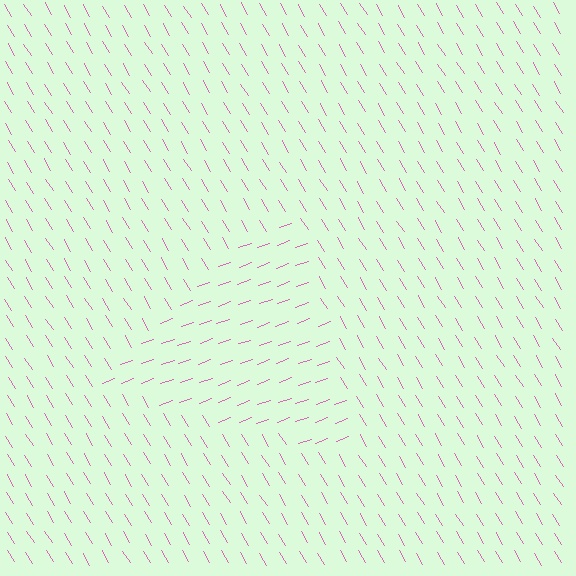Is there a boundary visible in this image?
Yes, there is a texture boundary formed by a change in line orientation.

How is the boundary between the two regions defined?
The boundary is defined purely by a change in line orientation (approximately 79 degrees difference). All lines are the same color and thickness.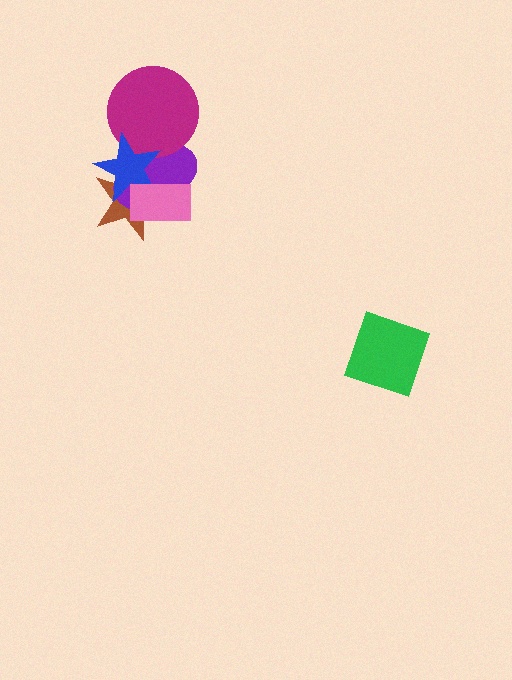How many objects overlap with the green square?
0 objects overlap with the green square.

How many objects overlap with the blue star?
4 objects overlap with the blue star.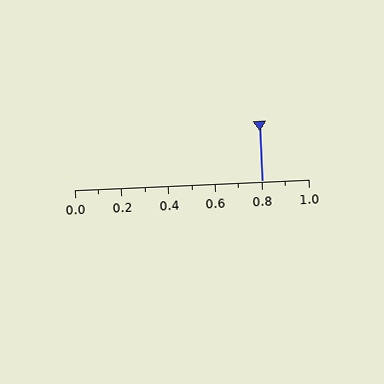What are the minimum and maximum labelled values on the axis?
The axis runs from 0.0 to 1.0.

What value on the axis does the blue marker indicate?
The marker indicates approximately 0.8.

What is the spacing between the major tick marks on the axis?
The major ticks are spaced 0.2 apart.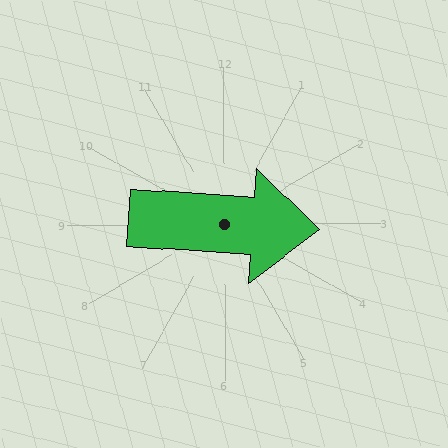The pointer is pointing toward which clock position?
Roughly 3 o'clock.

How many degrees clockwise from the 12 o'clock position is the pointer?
Approximately 94 degrees.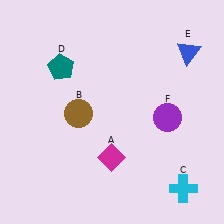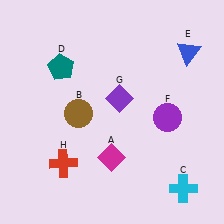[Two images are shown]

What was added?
A purple diamond (G), a red cross (H) were added in Image 2.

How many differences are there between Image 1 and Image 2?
There are 2 differences between the two images.